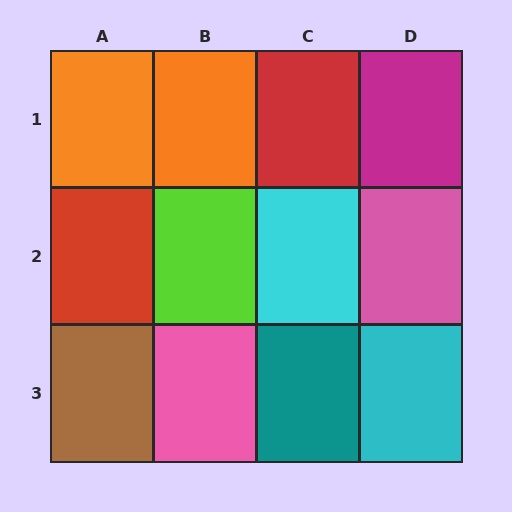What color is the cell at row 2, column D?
Pink.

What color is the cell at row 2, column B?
Lime.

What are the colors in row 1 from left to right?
Orange, orange, red, magenta.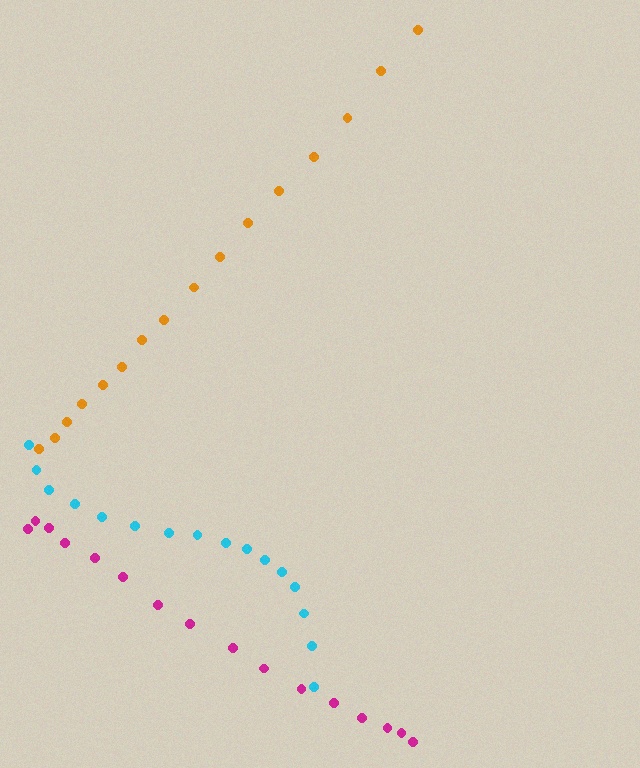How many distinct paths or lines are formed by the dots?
There are 3 distinct paths.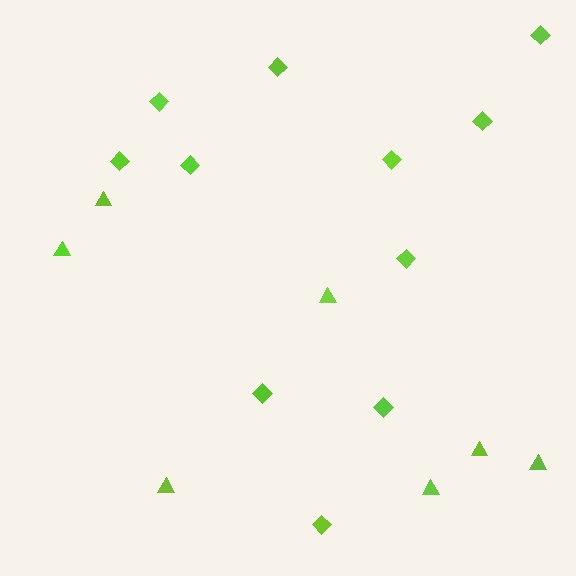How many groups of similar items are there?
There are 2 groups: one group of triangles (7) and one group of diamonds (11).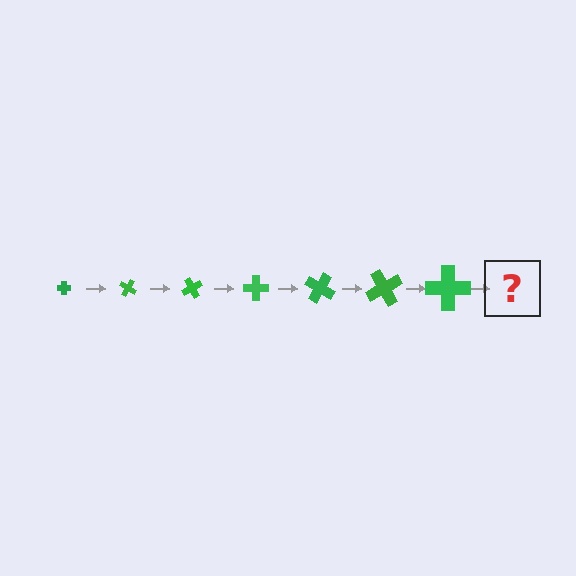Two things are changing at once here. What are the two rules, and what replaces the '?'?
The two rules are that the cross grows larger each step and it rotates 30 degrees each step. The '?' should be a cross, larger than the previous one and rotated 210 degrees from the start.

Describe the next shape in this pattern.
It should be a cross, larger than the previous one and rotated 210 degrees from the start.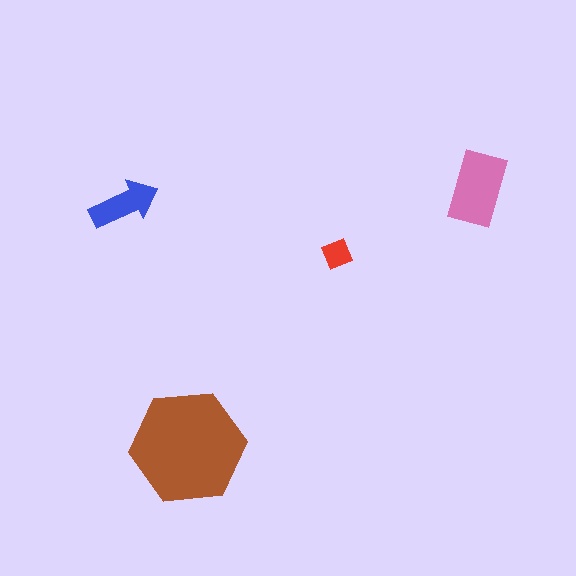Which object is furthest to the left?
The blue arrow is leftmost.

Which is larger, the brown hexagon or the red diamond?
The brown hexagon.